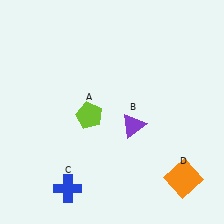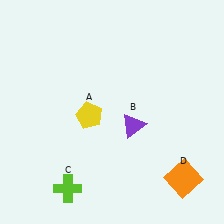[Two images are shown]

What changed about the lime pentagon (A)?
In Image 1, A is lime. In Image 2, it changed to yellow.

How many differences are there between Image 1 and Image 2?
There are 2 differences between the two images.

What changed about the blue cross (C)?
In Image 1, C is blue. In Image 2, it changed to lime.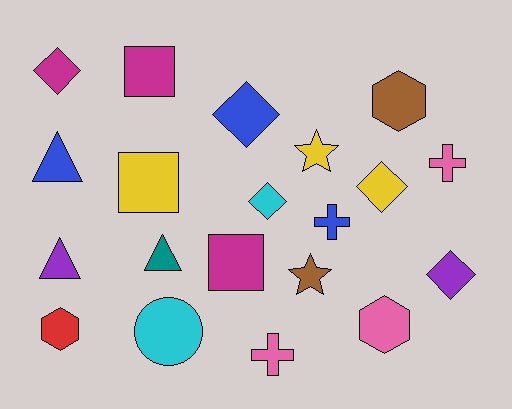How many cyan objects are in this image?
There are 2 cyan objects.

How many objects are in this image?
There are 20 objects.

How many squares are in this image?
There are 3 squares.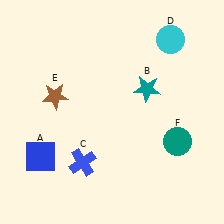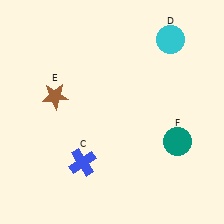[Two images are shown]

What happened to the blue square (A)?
The blue square (A) was removed in Image 2. It was in the bottom-left area of Image 1.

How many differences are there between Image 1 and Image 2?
There are 2 differences between the two images.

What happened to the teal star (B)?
The teal star (B) was removed in Image 2. It was in the top-right area of Image 1.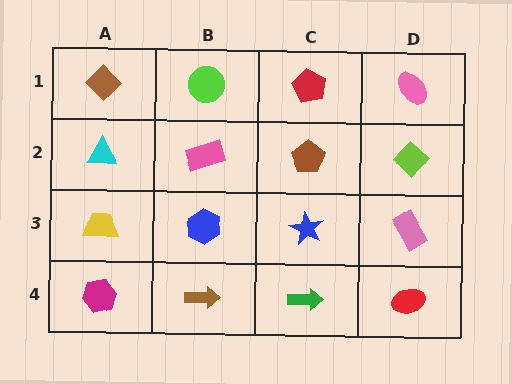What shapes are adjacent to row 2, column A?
A brown diamond (row 1, column A), a yellow trapezoid (row 3, column A), a pink rectangle (row 2, column B).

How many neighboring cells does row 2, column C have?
4.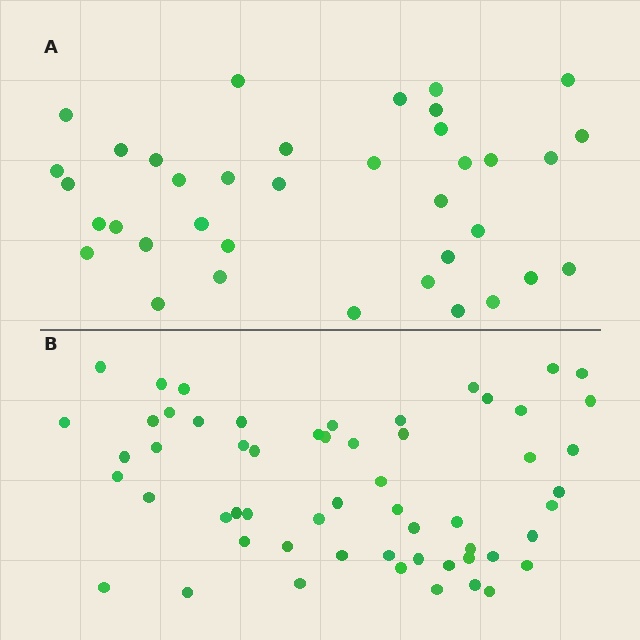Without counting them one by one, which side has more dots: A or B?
Region B (the bottom region) has more dots.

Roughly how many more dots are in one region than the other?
Region B has approximately 20 more dots than region A.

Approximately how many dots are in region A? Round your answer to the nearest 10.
About 40 dots. (The exact count is 37, which rounds to 40.)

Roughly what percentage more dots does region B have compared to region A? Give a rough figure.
About 55% more.